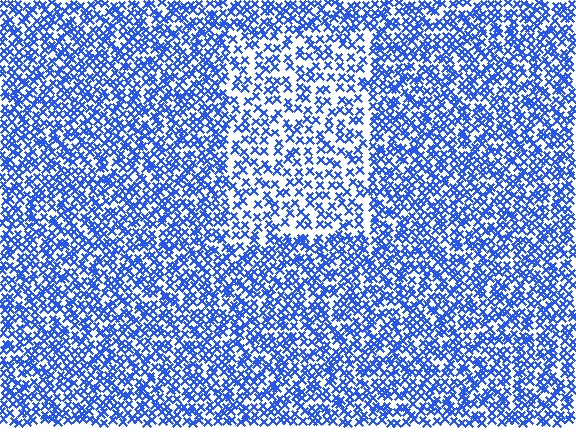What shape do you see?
I see a rectangle.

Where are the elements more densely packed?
The elements are more densely packed outside the rectangle boundary.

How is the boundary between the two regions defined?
The boundary is defined by a change in element density (approximately 1.8x ratio). All elements are the same color, size, and shape.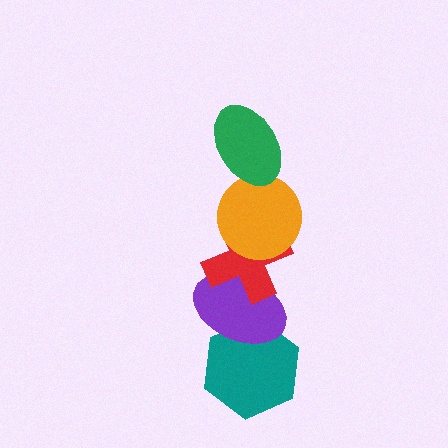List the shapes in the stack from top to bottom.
From top to bottom: the green ellipse, the orange circle, the red cross, the purple ellipse, the teal hexagon.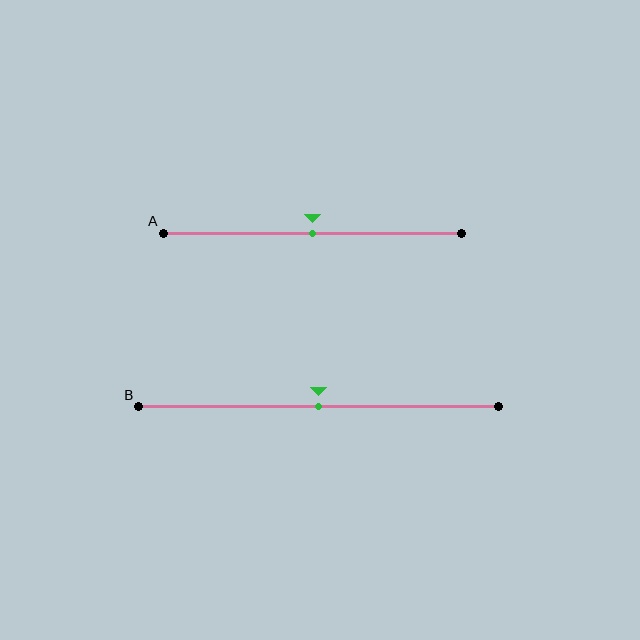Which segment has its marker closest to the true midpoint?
Segment A has its marker closest to the true midpoint.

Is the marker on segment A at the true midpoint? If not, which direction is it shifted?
Yes, the marker on segment A is at the true midpoint.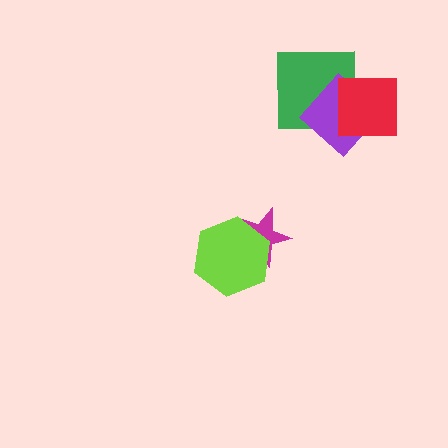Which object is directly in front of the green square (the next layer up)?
The purple diamond is directly in front of the green square.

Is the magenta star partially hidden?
Yes, it is partially covered by another shape.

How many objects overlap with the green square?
2 objects overlap with the green square.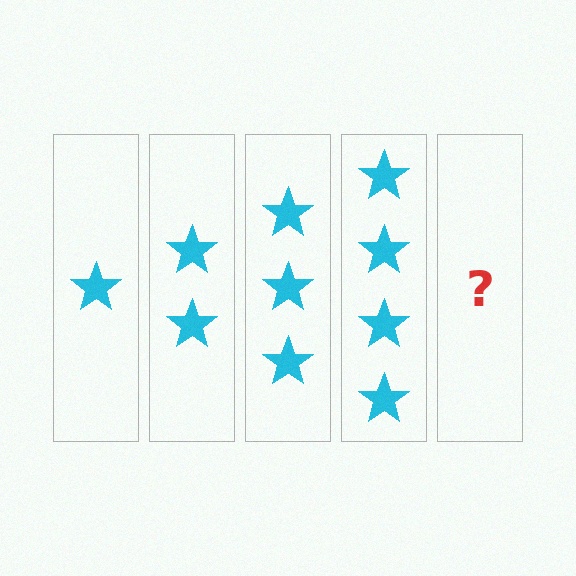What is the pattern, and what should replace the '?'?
The pattern is that each step adds one more star. The '?' should be 5 stars.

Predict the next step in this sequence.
The next step is 5 stars.